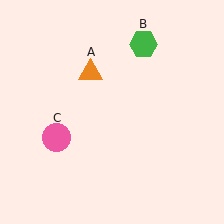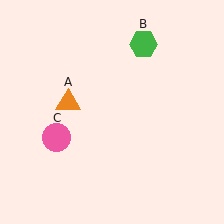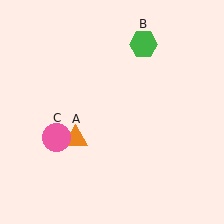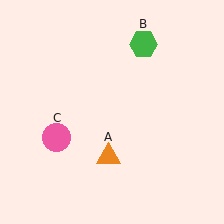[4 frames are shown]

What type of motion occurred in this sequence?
The orange triangle (object A) rotated counterclockwise around the center of the scene.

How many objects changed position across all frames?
1 object changed position: orange triangle (object A).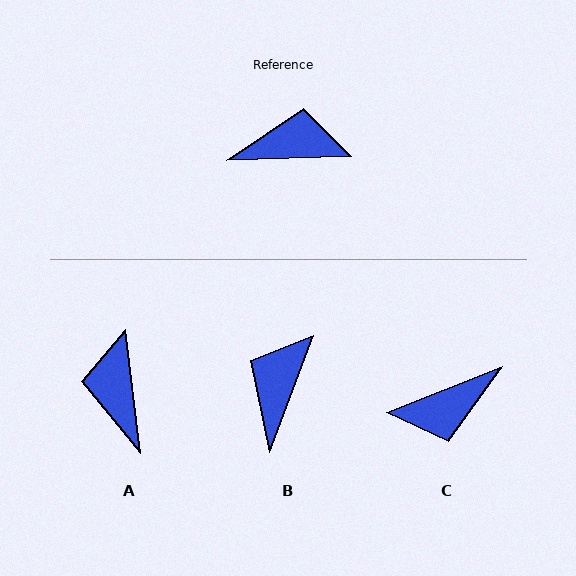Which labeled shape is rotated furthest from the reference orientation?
C, about 160 degrees away.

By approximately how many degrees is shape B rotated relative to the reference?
Approximately 67 degrees counter-clockwise.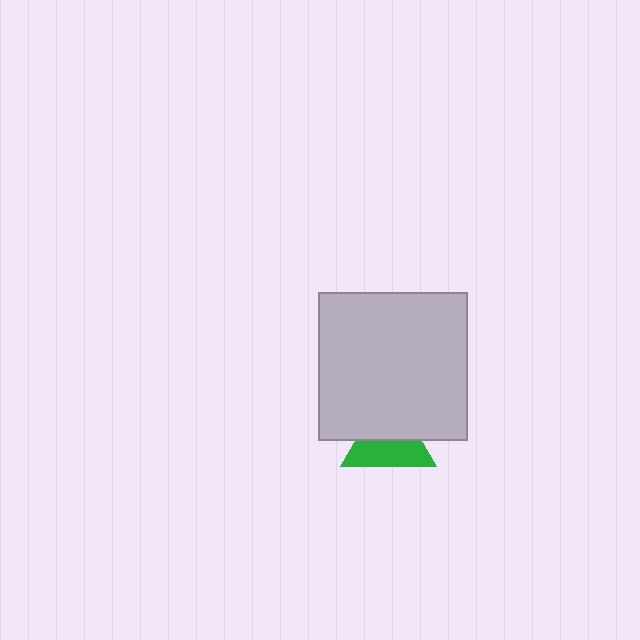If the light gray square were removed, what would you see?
You would see the complete green triangle.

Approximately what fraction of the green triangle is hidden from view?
Roughly 48% of the green triangle is hidden behind the light gray square.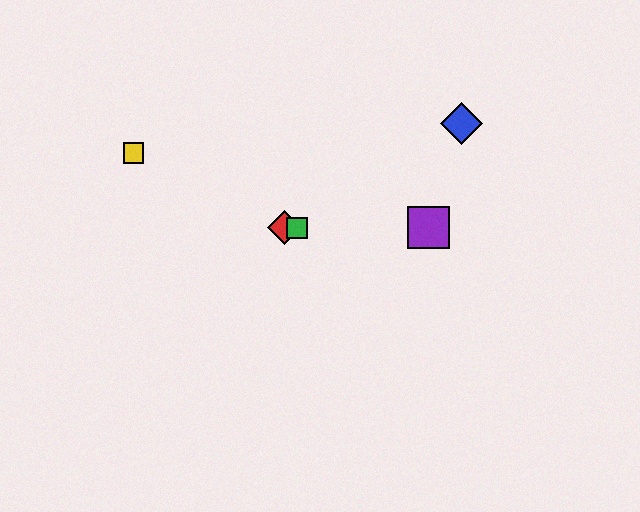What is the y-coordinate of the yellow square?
The yellow square is at y≈153.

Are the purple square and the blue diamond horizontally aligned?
No, the purple square is at y≈228 and the blue diamond is at y≈124.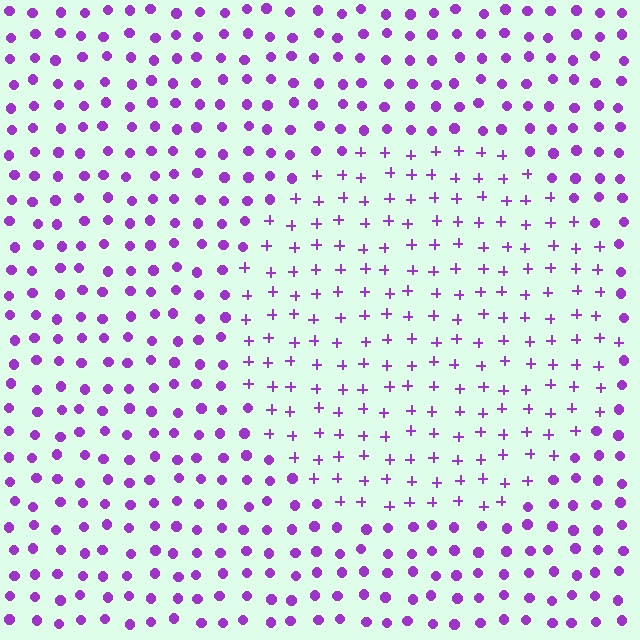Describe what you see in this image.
The image is filled with small purple elements arranged in a uniform grid. A circle-shaped region contains plus signs, while the surrounding area contains circles. The boundary is defined purely by the change in element shape.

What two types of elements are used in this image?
The image uses plus signs inside the circle region and circles outside it.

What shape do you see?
I see a circle.